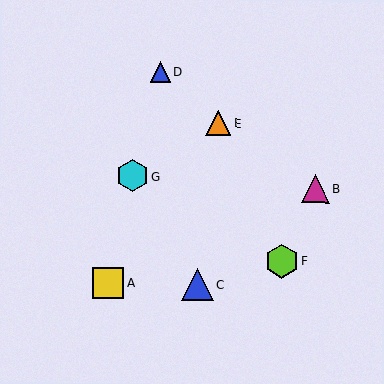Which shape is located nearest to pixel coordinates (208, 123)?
The orange triangle (labeled E) at (218, 123) is nearest to that location.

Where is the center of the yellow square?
The center of the yellow square is at (108, 283).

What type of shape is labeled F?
Shape F is a lime hexagon.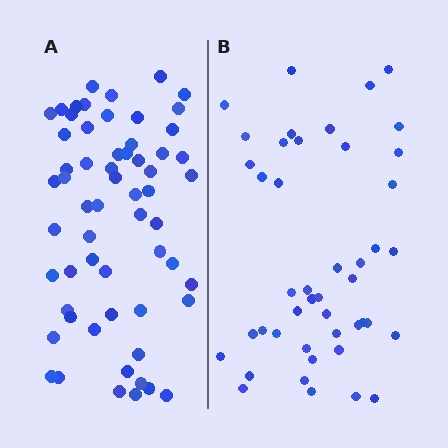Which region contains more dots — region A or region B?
Region A (the left region) has more dots.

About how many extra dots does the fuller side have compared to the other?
Region A has approximately 15 more dots than region B.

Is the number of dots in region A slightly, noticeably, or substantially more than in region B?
Region A has noticeably more, but not dramatically so. The ratio is roughly 1.3 to 1.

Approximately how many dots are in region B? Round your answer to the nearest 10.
About 40 dots. (The exact count is 45, which rounds to 40.)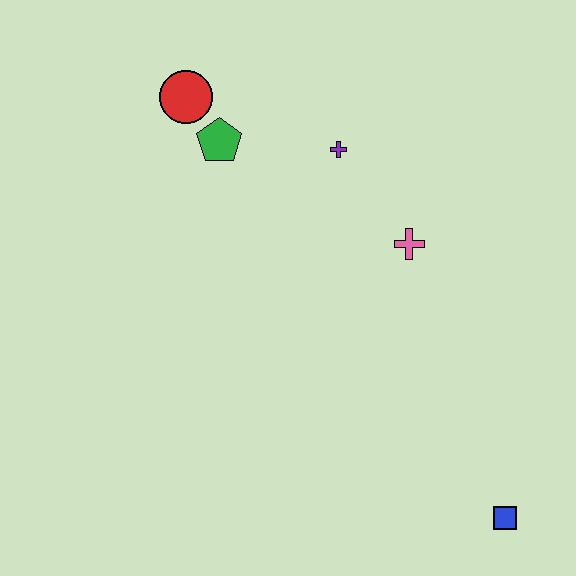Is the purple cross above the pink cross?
Yes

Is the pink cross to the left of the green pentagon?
No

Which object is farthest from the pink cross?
The blue square is farthest from the pink cross.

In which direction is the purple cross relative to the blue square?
The purple cross is above the blue square.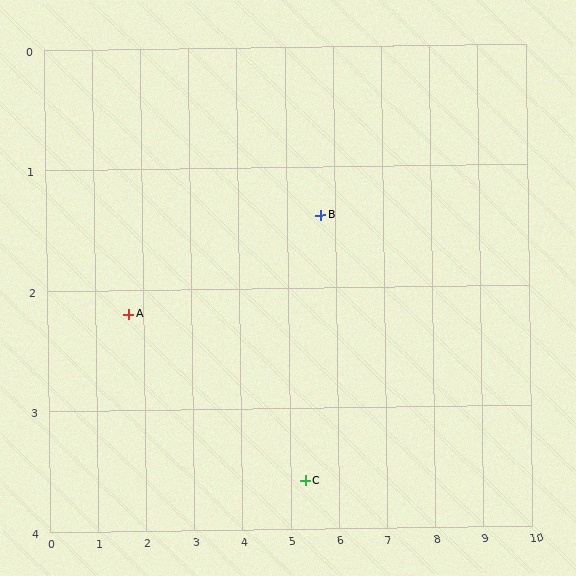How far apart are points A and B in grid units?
Points A and B are about 4.1 grid units apart.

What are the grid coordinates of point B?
Point B is at approximately (5.7, 1.4).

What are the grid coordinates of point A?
Point A is at approximately (1.7, 2.2).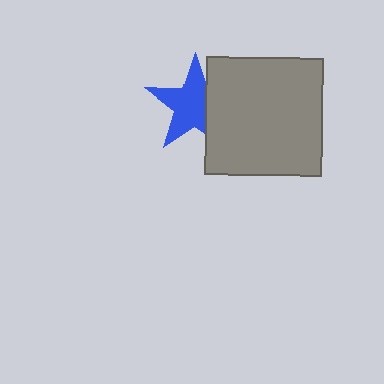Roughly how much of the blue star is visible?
Most of it is visible (roughly 69%).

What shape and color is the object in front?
The object in front is a gray square.